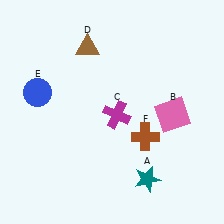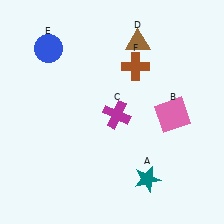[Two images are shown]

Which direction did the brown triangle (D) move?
The brown triangle (D) moved right.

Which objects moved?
The objects that moved are: the brown triangle (D), the blue circle (E), the brown cross (F).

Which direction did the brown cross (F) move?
The brown cross (F) moved up.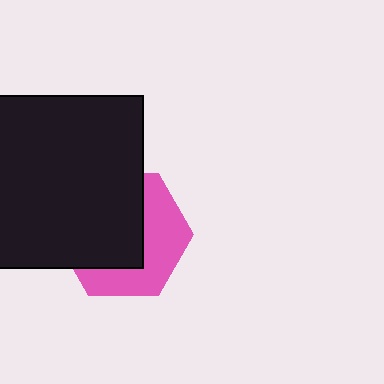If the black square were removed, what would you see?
You would see the complete pink hexagon.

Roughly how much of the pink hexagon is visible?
A small part of it is visible (roughly 44%).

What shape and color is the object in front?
The object in front is a black square.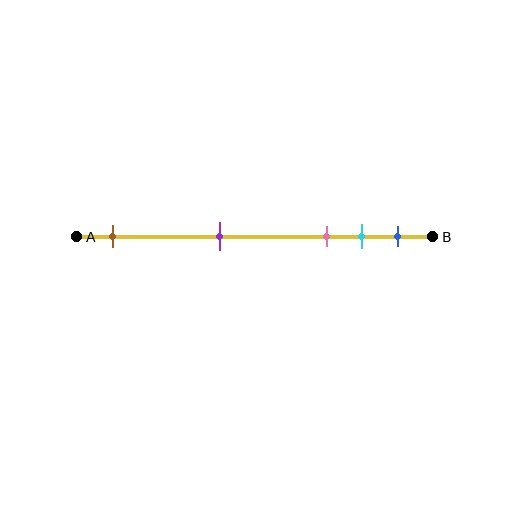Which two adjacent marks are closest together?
The cyan and blue marks are the closest adjacent pair.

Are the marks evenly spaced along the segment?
No, the marks are not evenly spaced.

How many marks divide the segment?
There are 5 marks dividing the segment.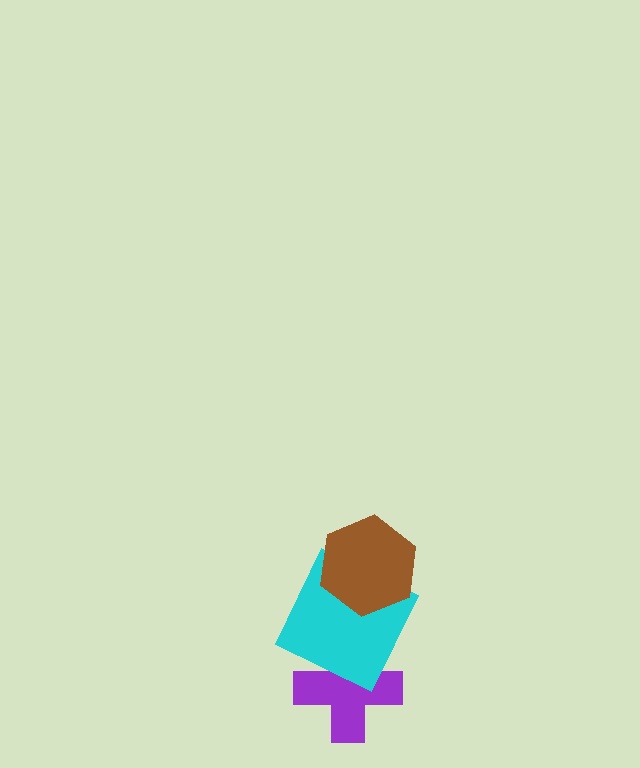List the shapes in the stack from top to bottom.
From top to bottom: the brown hexagon, the cyan square, the purple cross.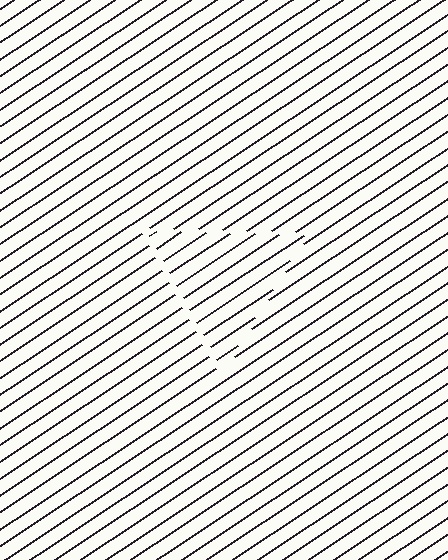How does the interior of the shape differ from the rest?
The interior of the shape contains the same grating, shifted by half a period — the contour is defined by the phase discontinuity where line-ends from the inner and outer gratings abut.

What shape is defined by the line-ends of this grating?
An illusory triangle. The interior of the shape contains the same grating, shifted by half a period — the contour is defined by the phase discontinuity where line-ends from the inner and outer gratings abut.